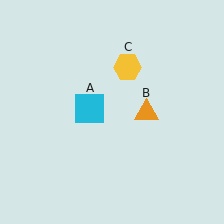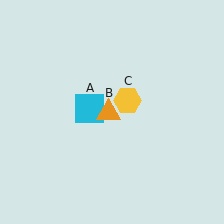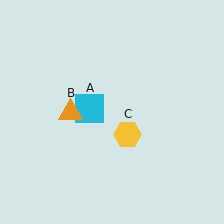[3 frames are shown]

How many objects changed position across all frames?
2 objects changed position: orange triangle (object B), yellow hexagon (object C).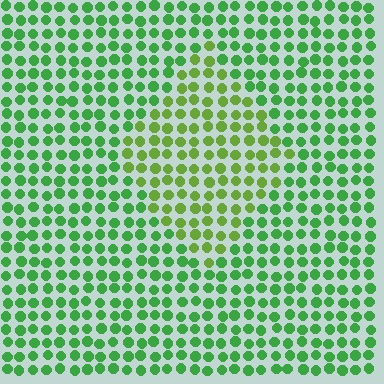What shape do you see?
I see a diamond.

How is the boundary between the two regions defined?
The boundary is defined purely by a slight shift in hue (about 31 degrees). Spacing, size, and orientation are identical on both sides.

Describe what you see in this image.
The image is filled with small green elements in a uniform arrangement. A diamond-shaped region is visible where the elements are tinted to a slightly different hue, forming a subtle color boundary.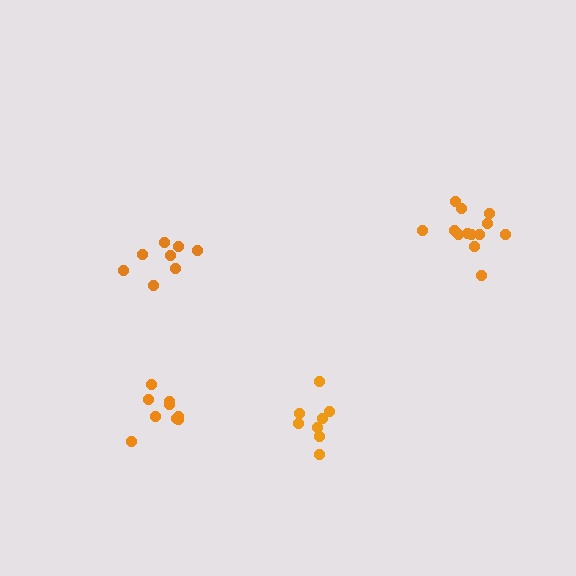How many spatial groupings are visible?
There are 4 spatial groupings.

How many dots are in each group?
Group 1: 8 dots, Group 2: 9 dots, Group 3: 9 dots, Group 4: 13 dots (39 total).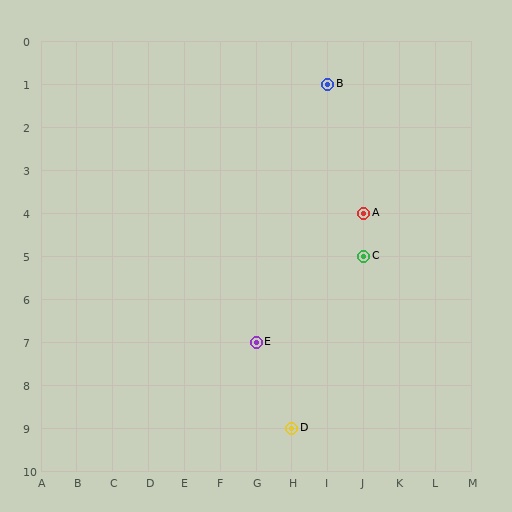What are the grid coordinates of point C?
Point C is at grid coordinates (J, 5).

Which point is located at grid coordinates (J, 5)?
Point C is at (J, 5).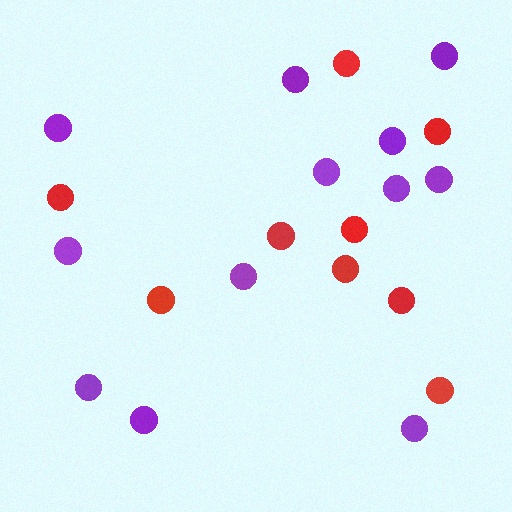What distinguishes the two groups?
There are 2 groups: one group of purple circles (12) and one group of red circles (9).